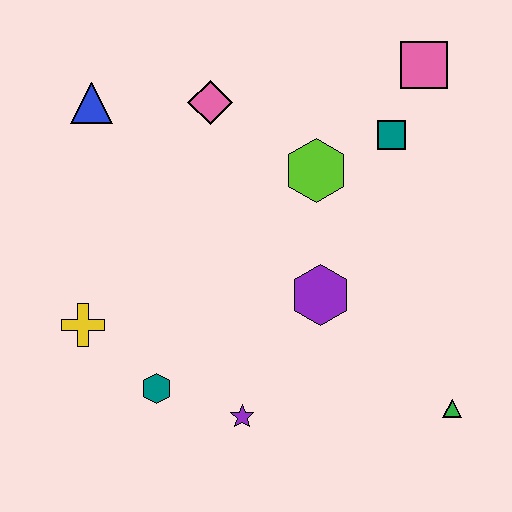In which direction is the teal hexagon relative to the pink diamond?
The teal hexagon is below the pink diamond.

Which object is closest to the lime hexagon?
The teal square is closest to the lime hexagon.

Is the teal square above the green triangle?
Yes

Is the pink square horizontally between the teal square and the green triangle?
Yes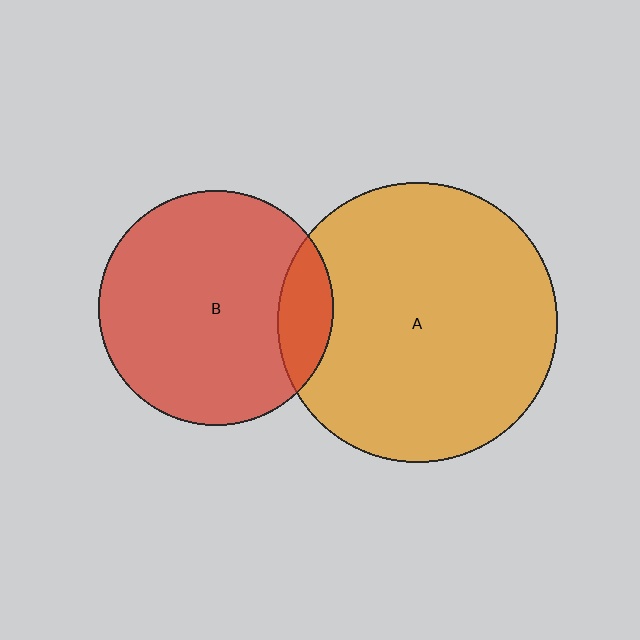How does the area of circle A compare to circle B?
Approximately 1.4 times.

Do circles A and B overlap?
Yes.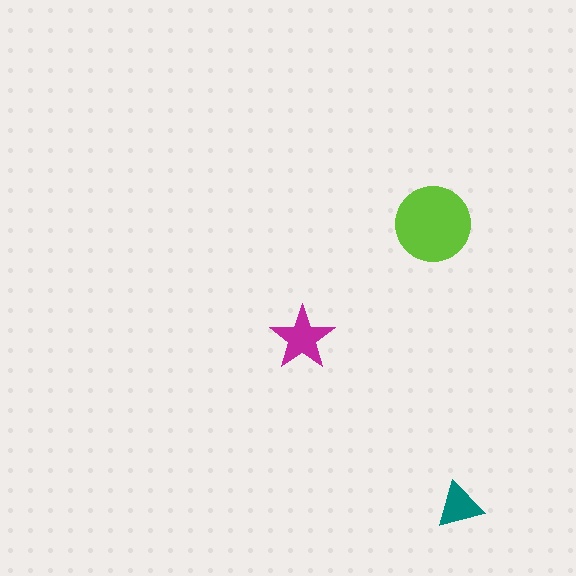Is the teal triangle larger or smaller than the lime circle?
Smaller.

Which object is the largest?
The lime circle.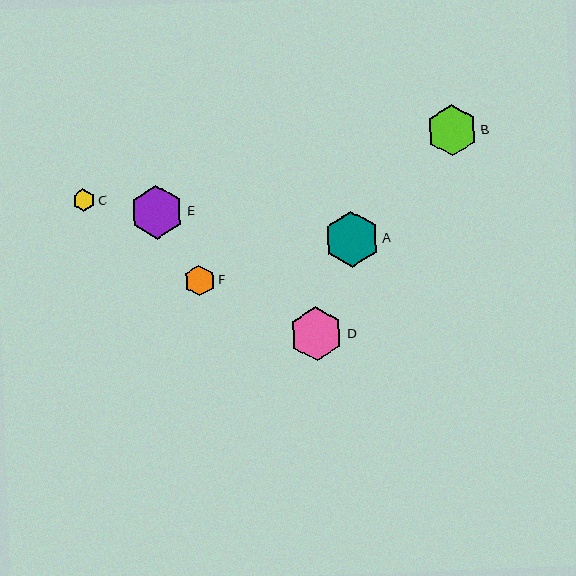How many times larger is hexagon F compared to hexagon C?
Hexagon F is approximately 1.4 times the size of hexagon C.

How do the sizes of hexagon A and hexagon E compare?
Hexagon A and hexagon E are approximately the same size.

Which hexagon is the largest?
Hexagon A is the largest with a size of approximately 56 pixels.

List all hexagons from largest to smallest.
From largest to smallest: A, D, E, B, F, C.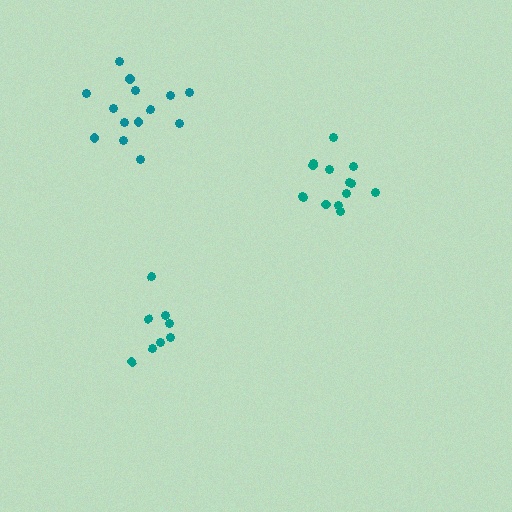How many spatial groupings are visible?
There are 3 spatial groupings.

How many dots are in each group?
Group 1: 8 dots, Group 2: 14 dots, Group 3: 14 dots (36 total).